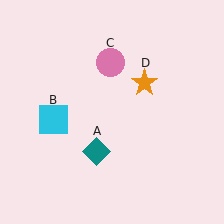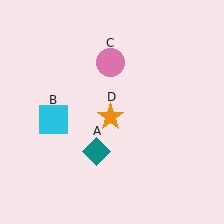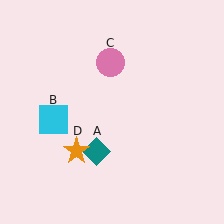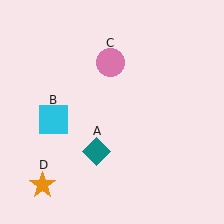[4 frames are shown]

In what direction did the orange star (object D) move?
The orange star (object D) moved down and to the left.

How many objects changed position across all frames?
1 object changed position: orange star (object D).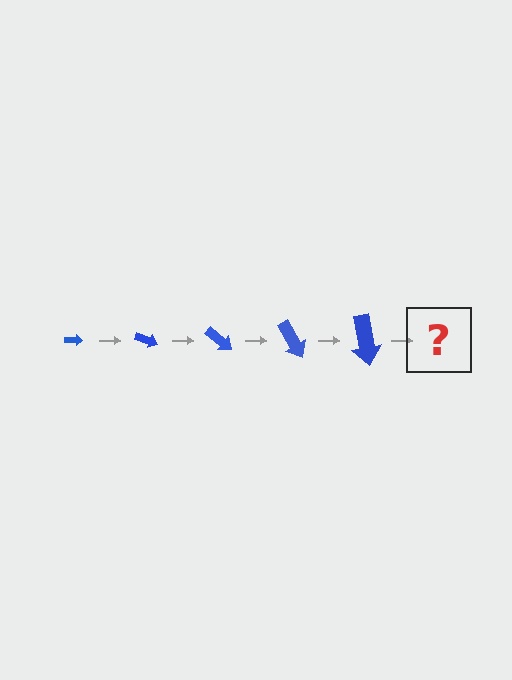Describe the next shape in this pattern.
It should be an arrow, larger than the previous one and rotated 100 degrees from the start.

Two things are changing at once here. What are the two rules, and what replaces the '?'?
The two rules are that the arrow grows larger each step and it rotates 20 degrees each step. The '?' should be an arrow, larger than the previous one and rotated 100 degrees from the start.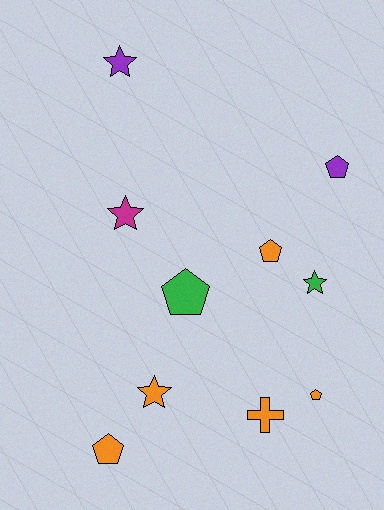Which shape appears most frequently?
Pentagon, with 5 objects.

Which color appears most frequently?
Orange, with 5 objects.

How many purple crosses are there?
There are no purple crosses.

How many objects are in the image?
There are 10 objects.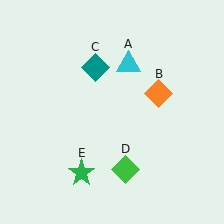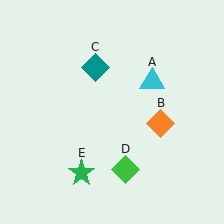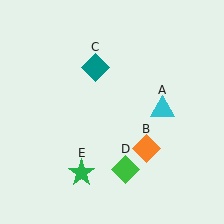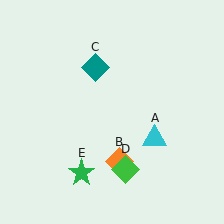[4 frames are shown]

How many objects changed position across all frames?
2 objects changed position: cyan triangle (object A), orange diamond (object B).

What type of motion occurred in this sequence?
The cyan triangle (object A), orange diamond (object B) rotated clockwise around the center of the scene.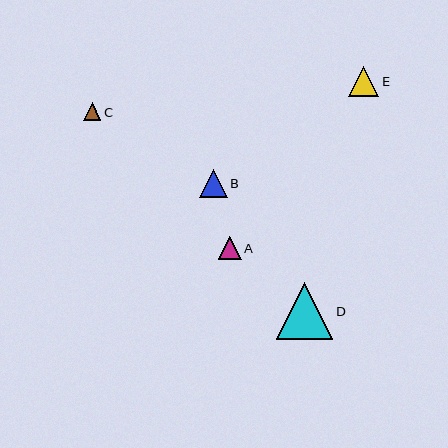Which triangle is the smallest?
Triangle C is the smallest with a size of approximately 18 pixels.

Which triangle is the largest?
Triangle D is the largest with a size of approximately 56 pixels.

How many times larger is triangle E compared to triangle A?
Triangle E is approximately 1.3 times the size of triangle A.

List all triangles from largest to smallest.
From largest to smallest: D, E, B, A, C.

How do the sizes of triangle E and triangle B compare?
Triangle E and triangle B are approximately the same size.